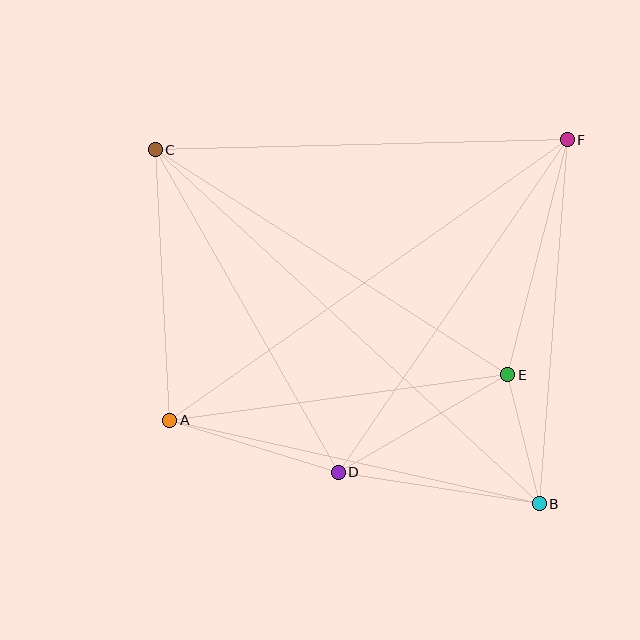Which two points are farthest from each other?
Points B and C are farthest from each other.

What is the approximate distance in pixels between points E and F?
The distance between E and F is approximately 242 pixels.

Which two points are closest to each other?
Points B and E are closest to each other.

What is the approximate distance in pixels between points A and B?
The distance between A and B is approximately 379 pixels.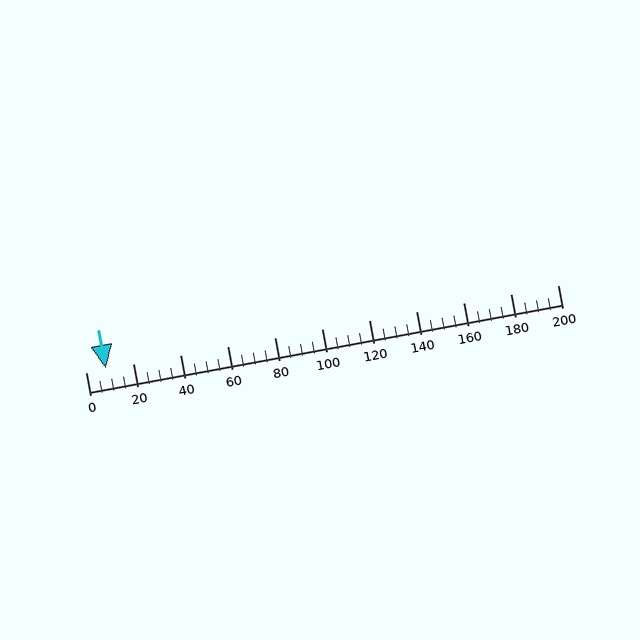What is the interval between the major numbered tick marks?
The major tick marks are spaced 20 units apart.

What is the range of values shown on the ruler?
The ruler shows values from 0 to 200.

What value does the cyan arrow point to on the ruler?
The cyan arrow points to approximately 9.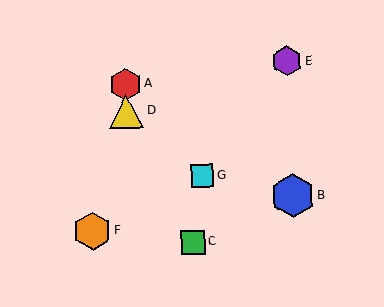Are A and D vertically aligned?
Yes, both are at x≈125.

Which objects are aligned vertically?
Objects A, D are aligned vertically.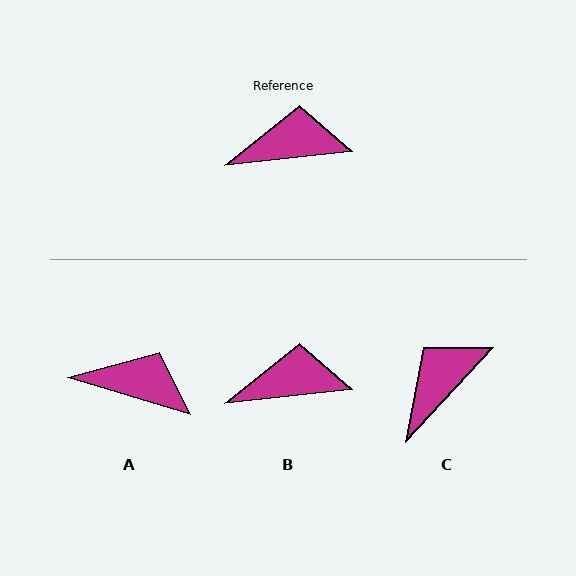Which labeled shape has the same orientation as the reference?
B.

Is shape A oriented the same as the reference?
No, it is off by about 23 degrees.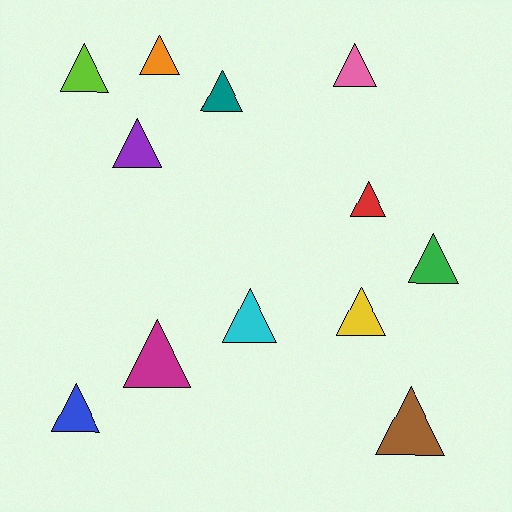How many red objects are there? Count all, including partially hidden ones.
There is 1 red object.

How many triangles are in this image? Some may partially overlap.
There are 12 triangles.